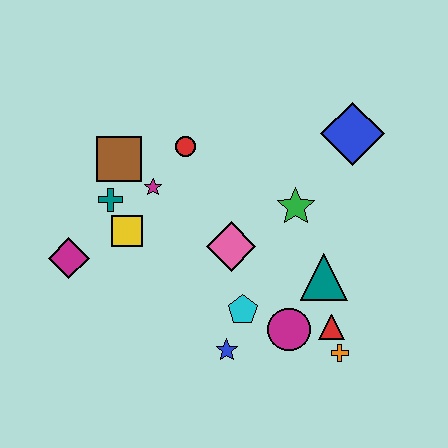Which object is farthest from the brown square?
The orange cross is farthest from the brown square.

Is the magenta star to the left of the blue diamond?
Yes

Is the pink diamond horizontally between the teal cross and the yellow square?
No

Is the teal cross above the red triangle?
Yes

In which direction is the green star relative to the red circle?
The green star is to the right of the red circle.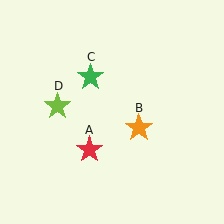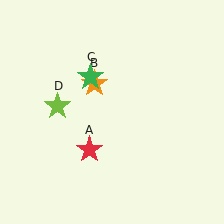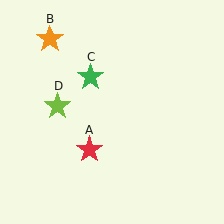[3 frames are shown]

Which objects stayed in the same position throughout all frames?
Red star (object A) and green star (object C) and lime star (object D) remained stationary.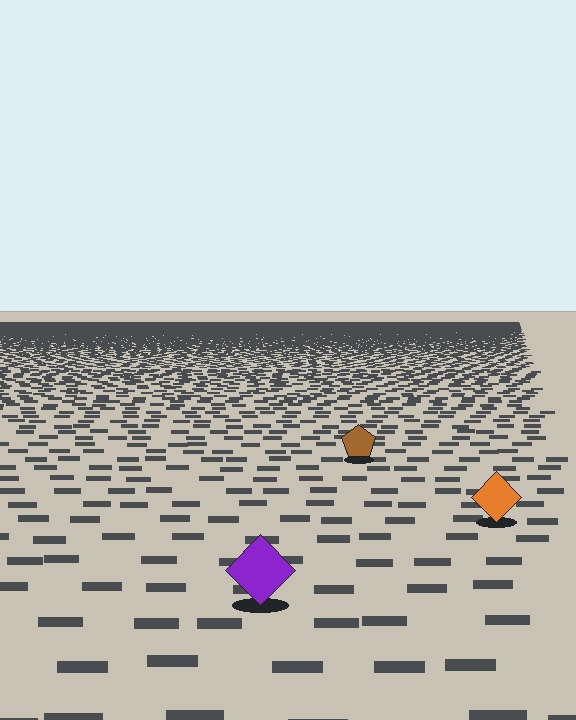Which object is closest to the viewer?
The purple diamond is closest. The texture marks near it are larger and more spread out.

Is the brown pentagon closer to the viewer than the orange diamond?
No. The orange diamond is closer — you can tell from the texture gradient: the ground texture is coarser near it.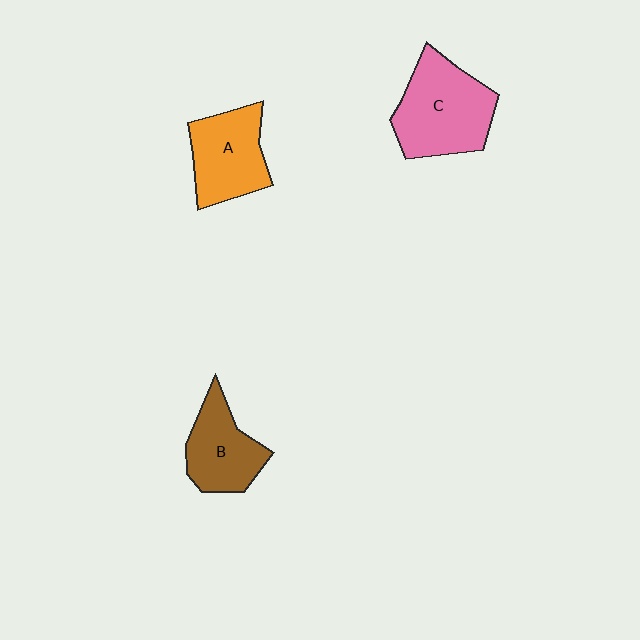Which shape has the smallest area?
Shape B (brown).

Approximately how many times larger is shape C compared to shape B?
Approximately 1.4 times.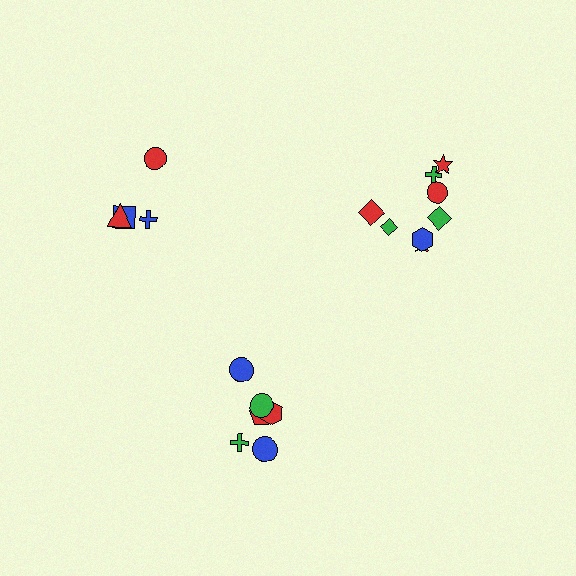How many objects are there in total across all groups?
There are 18 objects.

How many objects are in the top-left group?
There are 4 objects.